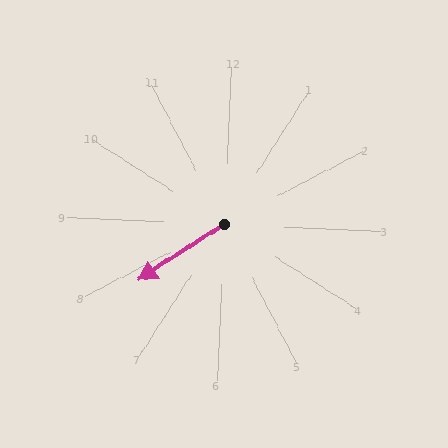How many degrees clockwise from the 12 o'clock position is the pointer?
Approximately 234 degrees.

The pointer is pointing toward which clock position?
Roughly 8 o'clock.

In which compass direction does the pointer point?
Southwest.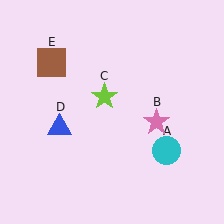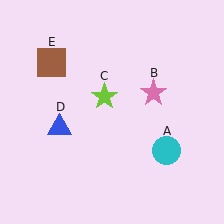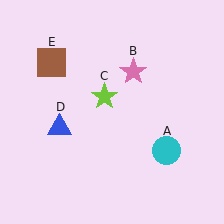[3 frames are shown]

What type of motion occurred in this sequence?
The pink star (object B) rotated counterclockwise around the center of the scene.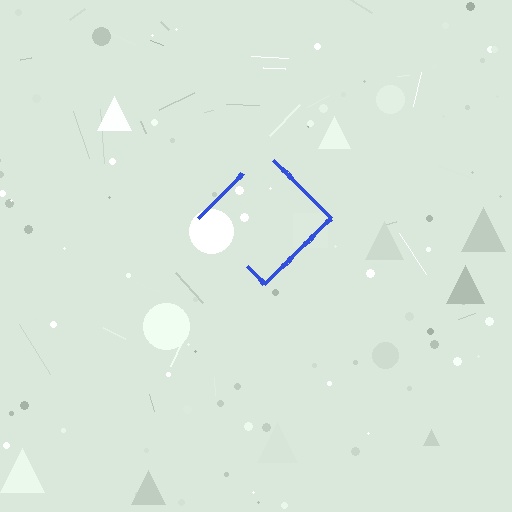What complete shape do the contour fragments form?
The contour fragments form a diamond.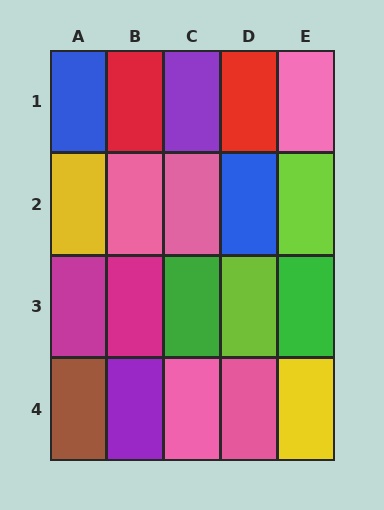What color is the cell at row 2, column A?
Yellow.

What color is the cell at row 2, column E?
Lime.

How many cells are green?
2 cells are green.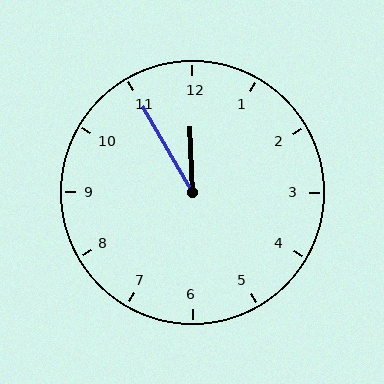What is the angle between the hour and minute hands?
Approximately 28 degrees.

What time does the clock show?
11:55.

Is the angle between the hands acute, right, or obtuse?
It is acute.